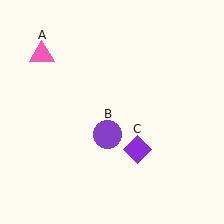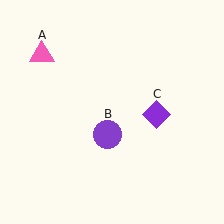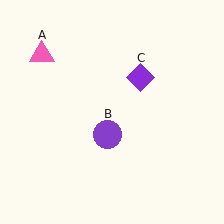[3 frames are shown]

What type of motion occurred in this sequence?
The purple diamond (object C) rotated counterclockwise around the center of the scene.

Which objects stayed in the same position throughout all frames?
Pink triangle (object A) and purple circle (object B) remained stationary.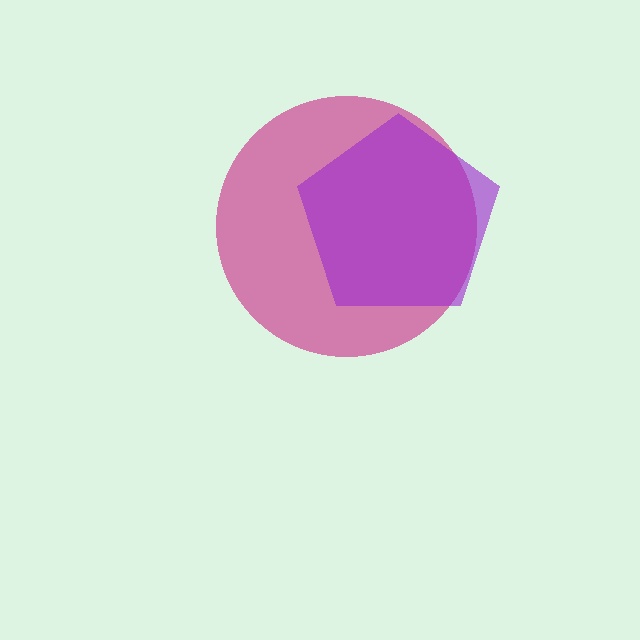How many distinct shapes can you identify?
There are 2 distinct shapes: a magenta circle, a purple pentagon.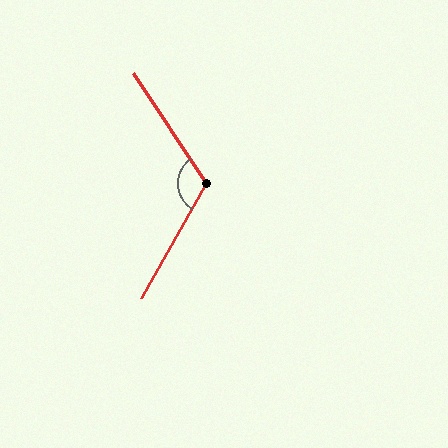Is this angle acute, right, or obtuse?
It is obtuse.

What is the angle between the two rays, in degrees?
Approximately 117 degrees.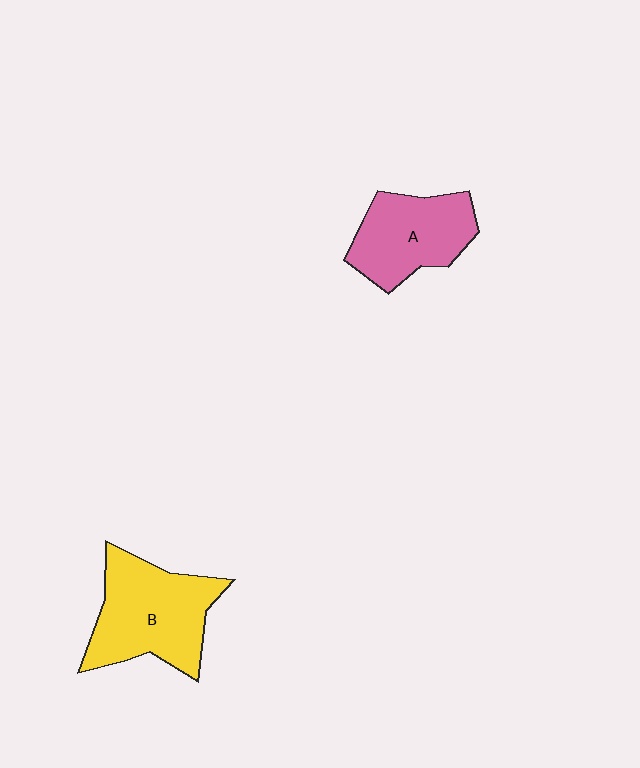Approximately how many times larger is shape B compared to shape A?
Approximately 1.3 times.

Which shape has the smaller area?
Shape A (pink).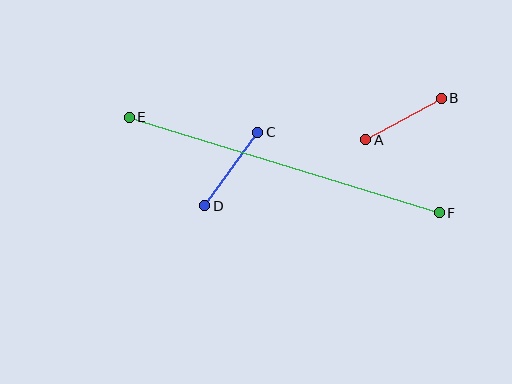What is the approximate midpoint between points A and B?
The midpoint is at approximately (403, 119) pixels.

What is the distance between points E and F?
The distance is approximately 324 pixels.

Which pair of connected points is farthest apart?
Points E and F are farthest apart.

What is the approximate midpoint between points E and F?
The midpoint is at approximately (284, 165) pixels.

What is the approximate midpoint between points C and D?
The midpoint is at approximately (231, 169) pixels.